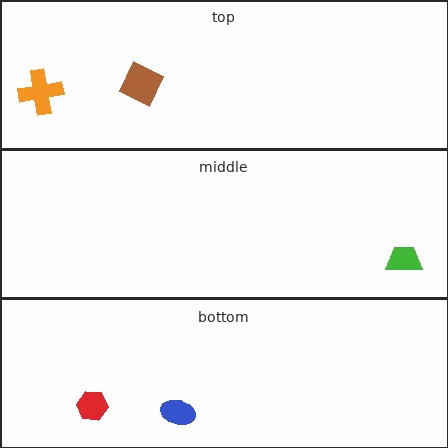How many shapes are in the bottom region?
2.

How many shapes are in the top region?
2.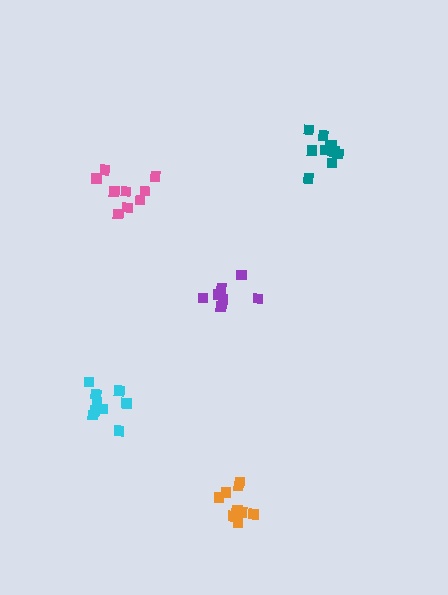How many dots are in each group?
Group 1: 9 dots, Group 2: 9 dots, Group 3: 7 dots, Group 4: 10 dots, Group 5: 9 dots (44 total).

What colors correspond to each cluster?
The clusters are colored: cyan, pink, purple, teal, orange.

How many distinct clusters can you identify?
There are 5 distinct clusters.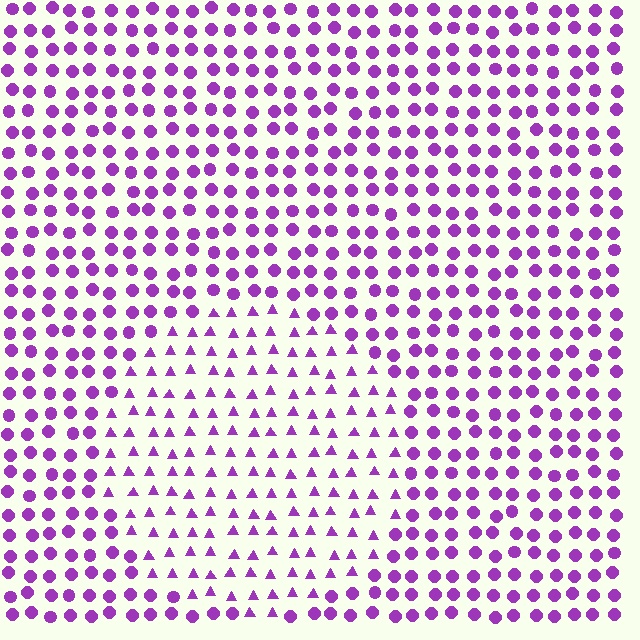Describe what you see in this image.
The image is filled with small purple elements arranged in a uniform grid. A circle-shaped region contains triangles, while the surrounding area contains circles. The boundary is defined purely by the change in element shape.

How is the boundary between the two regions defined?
The boundary is defined by a change in element shape: triangles inside vs. circles outside. All elements share the same color and spacing.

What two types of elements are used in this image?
The image uses triangles inside the circle region and circles outside it.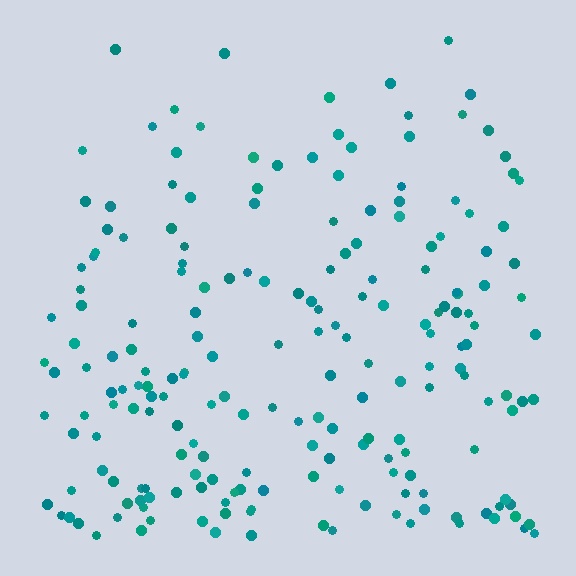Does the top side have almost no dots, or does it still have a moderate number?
Still a moderate number, just noticeably fewer than the bottom.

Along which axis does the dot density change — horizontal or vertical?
Vertical.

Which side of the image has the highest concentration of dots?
The bottom.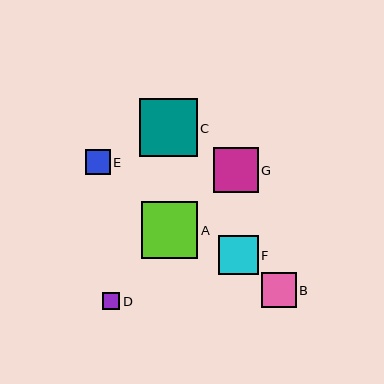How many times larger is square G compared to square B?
Square G is approximately 1.3 times the size of square B.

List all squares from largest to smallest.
From largest to smallest: C, A, G, F, B, E, D.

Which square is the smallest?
Square D is the smallest with a size of approximately 17 pixels.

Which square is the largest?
Square C is the largest with a size of approximately 58 pixels.